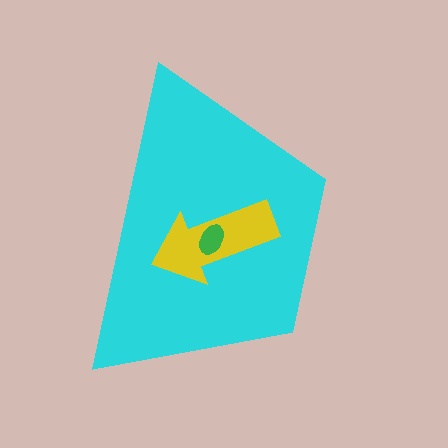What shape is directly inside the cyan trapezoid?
The yellow arrow.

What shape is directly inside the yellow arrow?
The green ellipse.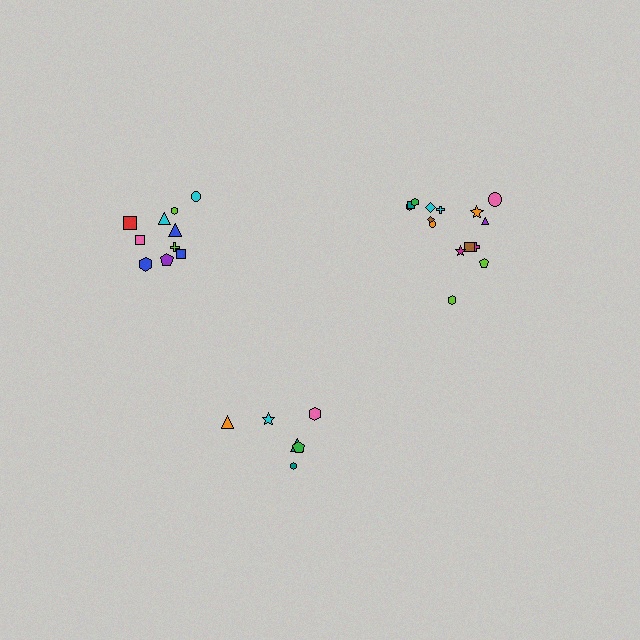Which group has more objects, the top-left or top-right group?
The top-right group.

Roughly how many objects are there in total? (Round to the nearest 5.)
Roughly 30 objects in total.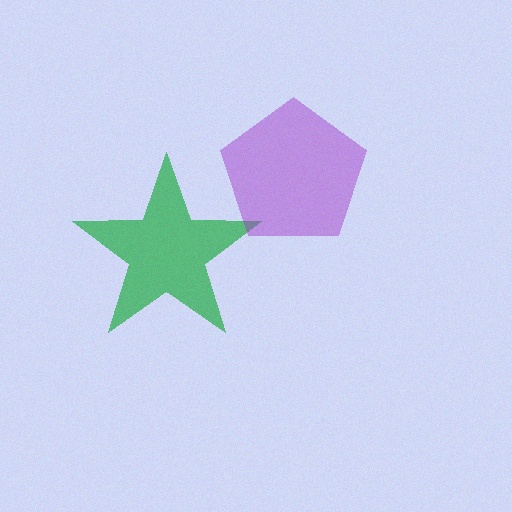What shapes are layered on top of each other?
The layered shapes are: a green star, a purple pentagon.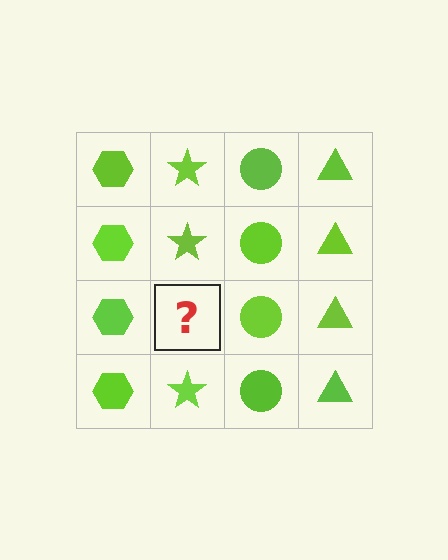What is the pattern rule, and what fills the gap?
The rule is that each column has a consistent shape. The gap should be filled with a lime star.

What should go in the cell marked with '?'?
The missing cell should contain a lime star.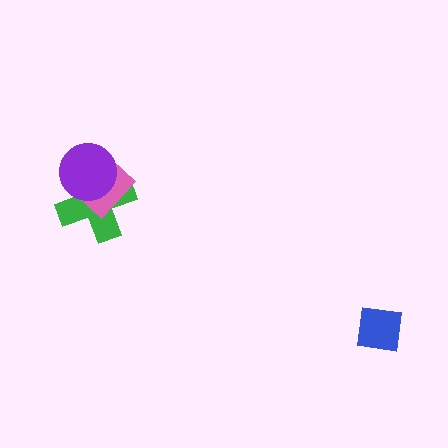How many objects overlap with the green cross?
2 objects overlap with the green cross.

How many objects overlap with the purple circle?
2 objects overlap with the purple circle.